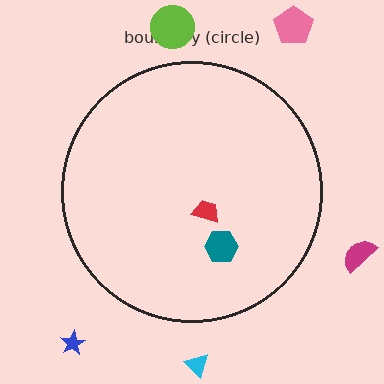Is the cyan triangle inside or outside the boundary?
Outside.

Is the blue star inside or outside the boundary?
Outside.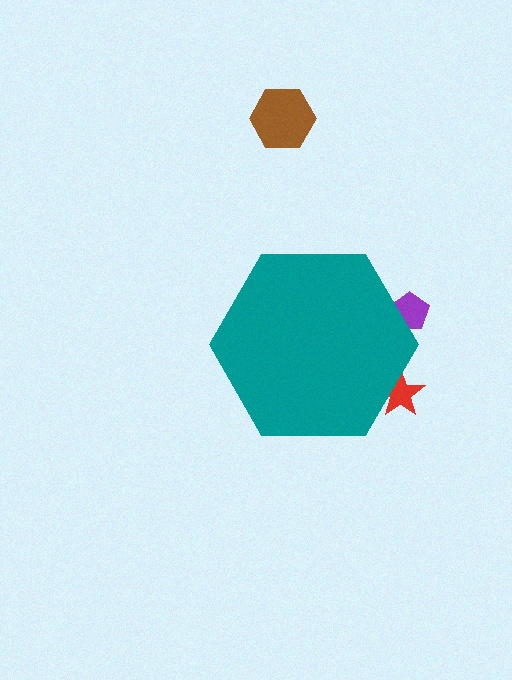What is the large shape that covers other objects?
A teal hexagon.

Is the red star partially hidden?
Yes, the red star is partially hidden behind the teal hexagon.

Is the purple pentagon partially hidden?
Yes, the purple pentagon is partially hidden behind the teal hexagon.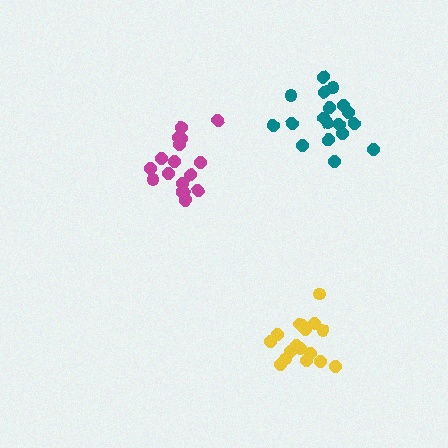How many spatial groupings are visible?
There are 3 spatial groupings.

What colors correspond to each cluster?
The clusters are colored: magenta, teal, yellow.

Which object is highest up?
The teal cluster is topmost.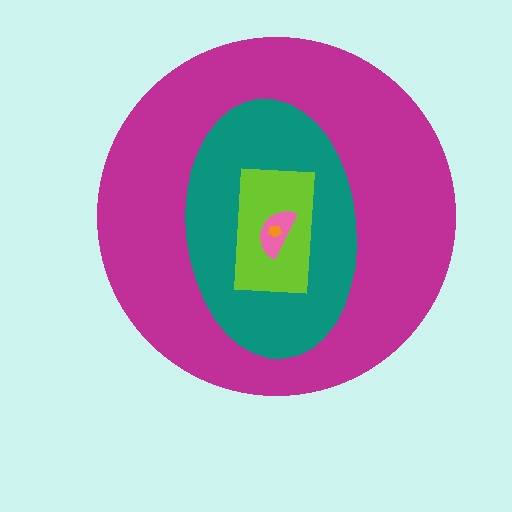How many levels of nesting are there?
5.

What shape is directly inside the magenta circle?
The teal ellipse.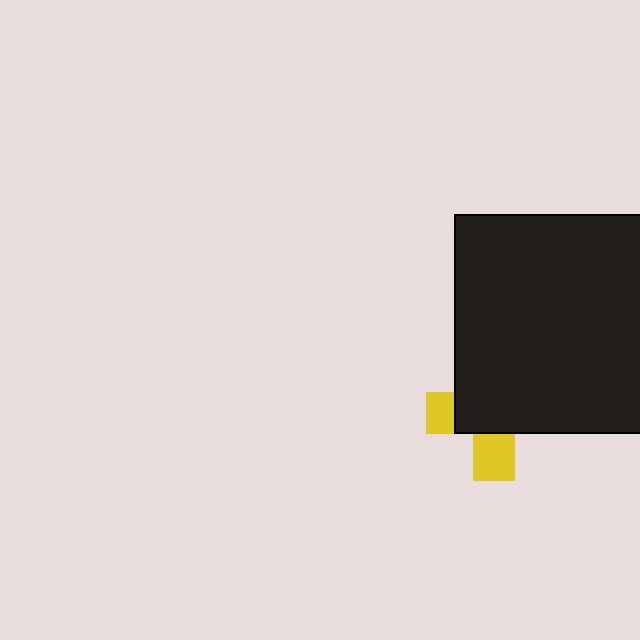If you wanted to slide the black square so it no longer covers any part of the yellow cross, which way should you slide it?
Slide it up — that is the most direct way to separate the two shapes.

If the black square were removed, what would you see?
You would see the complete yellow cross.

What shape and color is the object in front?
The object in front is a black square.